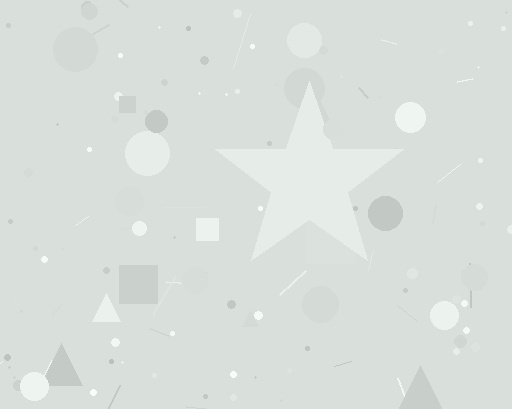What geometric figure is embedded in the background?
A star is embedded in the background.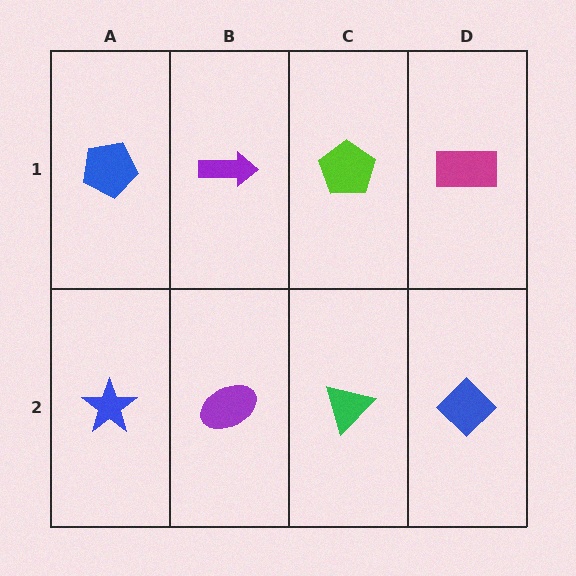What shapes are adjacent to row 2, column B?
A purple arrow (row 1, column B), a blue star (row 2, column A), a green triangle (row 2, column C).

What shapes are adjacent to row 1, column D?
A blue diamond (row 2, column D), a lime pentagon (row 1, column C).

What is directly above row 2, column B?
A purple arrow.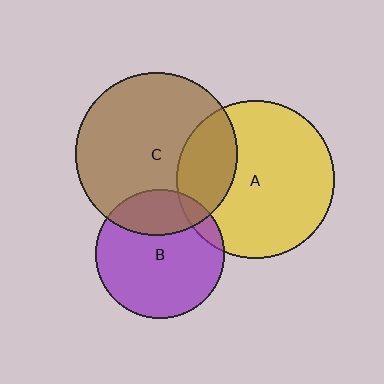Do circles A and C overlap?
Yes.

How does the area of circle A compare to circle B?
Approximately 1.5 times.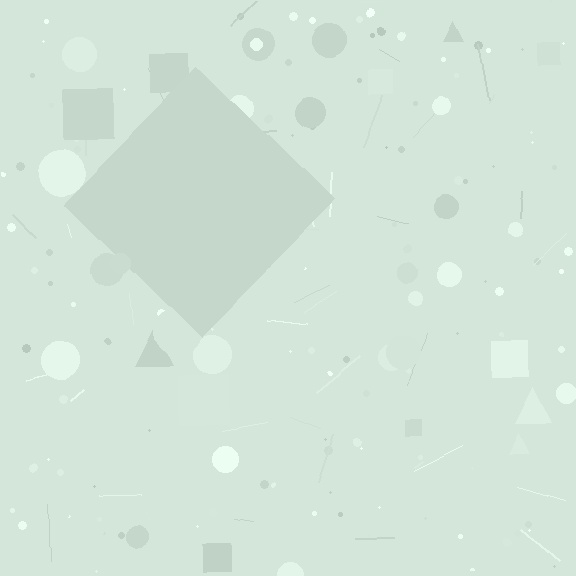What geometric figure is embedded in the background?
A diamond is embedded in the background.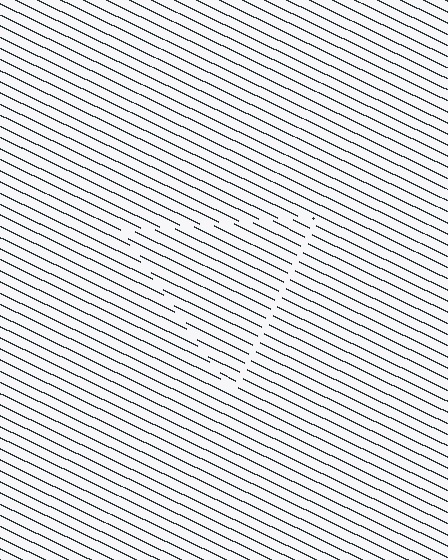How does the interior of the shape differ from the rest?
The interior of the shape contains the same grating, shifted by half a period — the contour is defined by the phase discontinuity where line-ends from the inner and outer gratings abut.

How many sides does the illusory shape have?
3 sides — the line-ends trace a triangle.